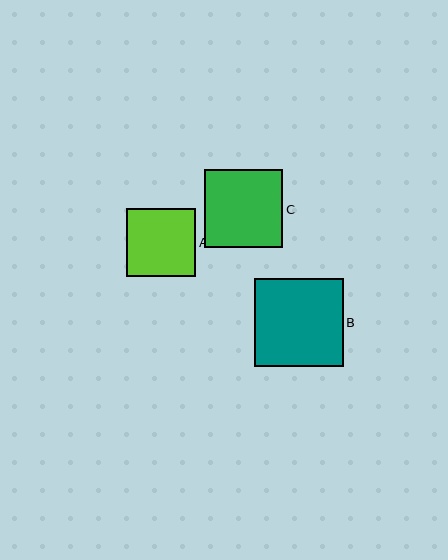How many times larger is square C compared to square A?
Square C is approximately 1.1 times the size of square A.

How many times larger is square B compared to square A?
Square B is approximately 1.3 times the size of square A.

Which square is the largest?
Square B is the largest with a size of approximately 89 pixels.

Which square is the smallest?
Square A is the smallest with a size of approximately 69 pixels.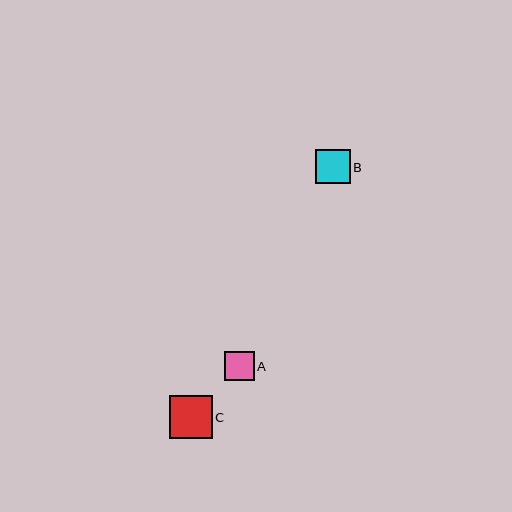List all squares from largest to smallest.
From largest to smallest: C, B, A.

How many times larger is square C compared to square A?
Square C is approximately 1.5 times the size of square A.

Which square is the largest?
Square C is the largest with a size of approximately 43 pixels.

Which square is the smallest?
Square A is the smallest with a size of approximately 29 pixels.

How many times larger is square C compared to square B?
Square C is approximately 1.3 times the size of square B.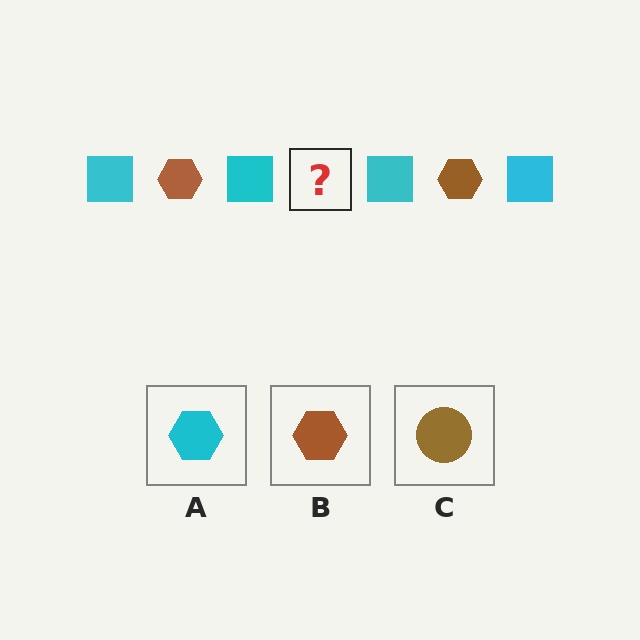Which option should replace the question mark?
Option B.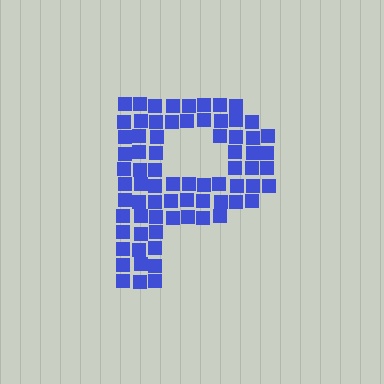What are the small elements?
The small elements are squares.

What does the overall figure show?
The overall figure shows the letter P.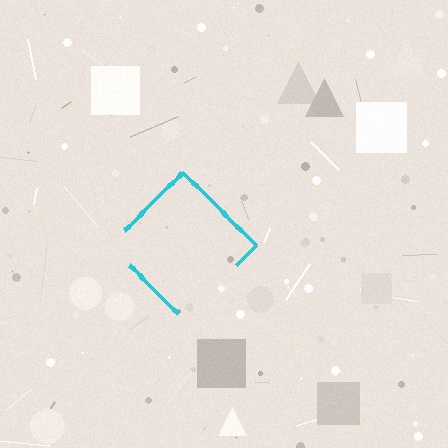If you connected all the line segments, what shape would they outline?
They would outline a diamond.